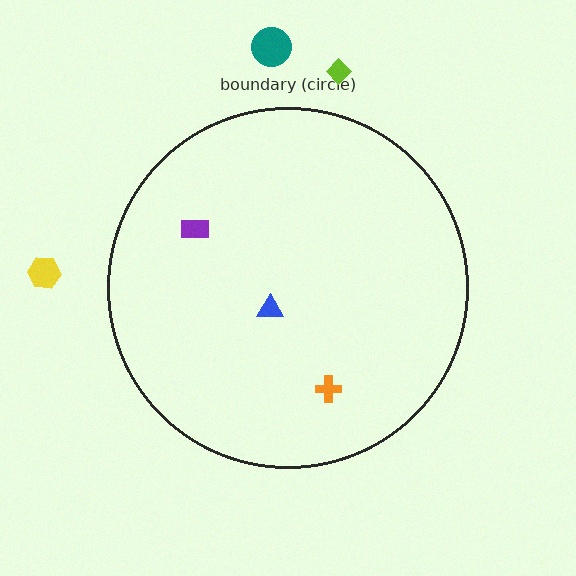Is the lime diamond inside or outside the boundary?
Outside.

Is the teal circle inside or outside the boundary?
Outside.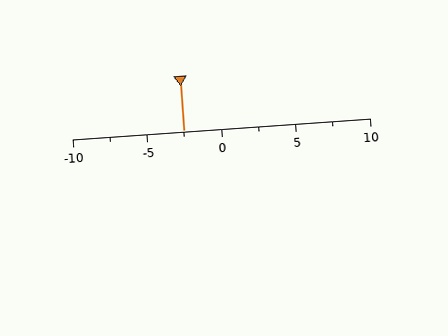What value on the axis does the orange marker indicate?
The marker indicates approximately -2.5.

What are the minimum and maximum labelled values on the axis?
The axis runs from -10 to 10.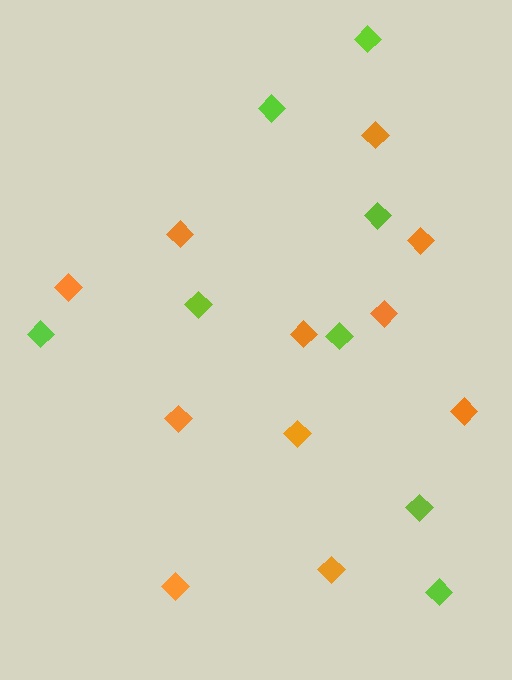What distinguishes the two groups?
There are 2 groups: one group of lime diamonds (8) and one group of orange diamonds (11).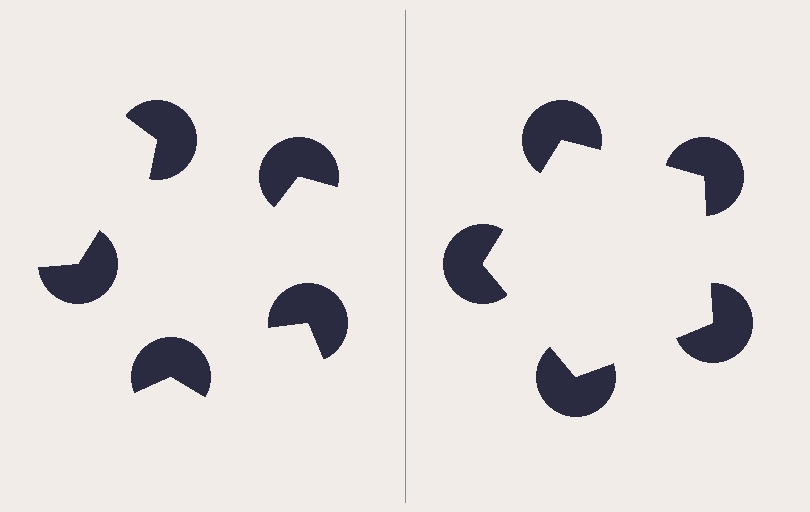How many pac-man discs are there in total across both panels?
10 — 5 on each side.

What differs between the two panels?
The pac-man discs are positioned identically on both sides; only the wedge orientations differ. On the right they align to a pentagon; on the left they are misaligned.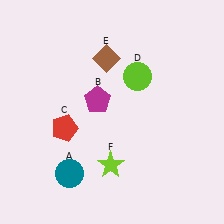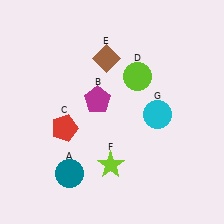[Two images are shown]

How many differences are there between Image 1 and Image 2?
There is 1 difference between the two images.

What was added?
A cyan circle (G) was added in Image 2.